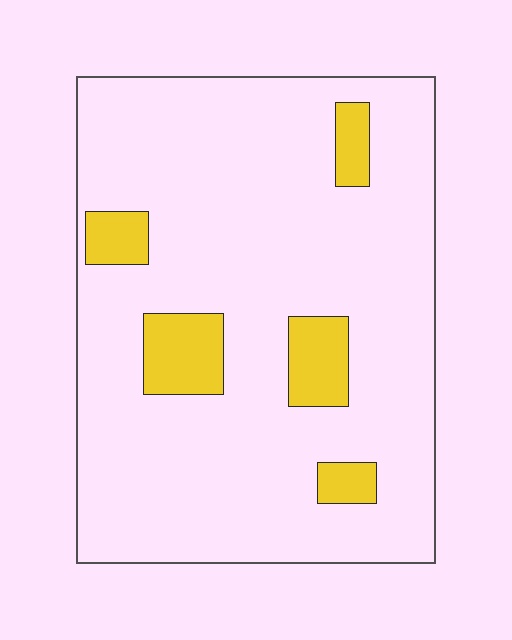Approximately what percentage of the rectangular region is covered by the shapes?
Approximately 10%.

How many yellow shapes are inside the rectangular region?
5.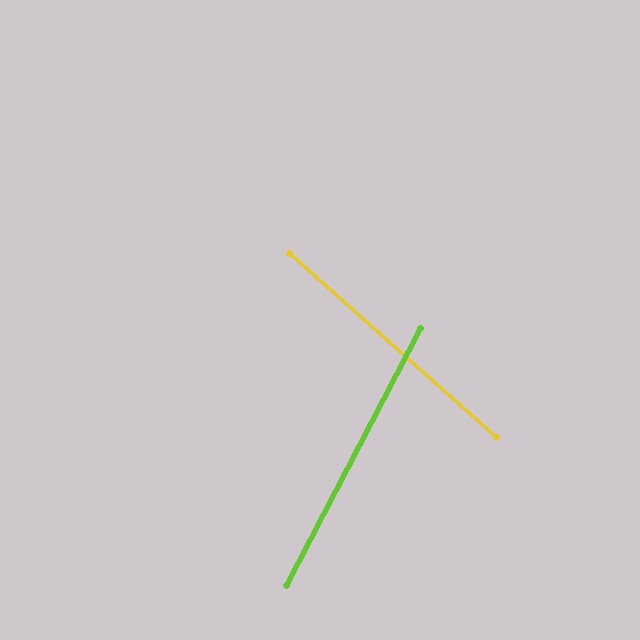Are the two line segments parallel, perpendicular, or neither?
Neither parallel nor perpendicular — they differ by about 76°.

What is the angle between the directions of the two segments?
Approximately 76 degrees.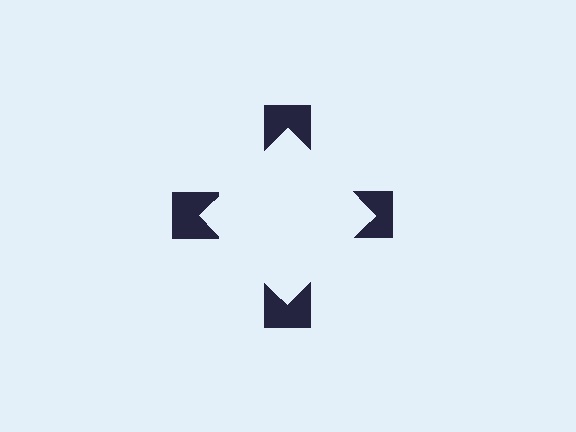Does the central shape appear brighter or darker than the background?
It typically appears slightly brighter than the background, even though no actual brightness change is drawn.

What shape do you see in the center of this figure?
An illusory square — its edges are inferred from the aligned wedge cuts in the notched squares, not physically drawn.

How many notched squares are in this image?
There are 4 — one at each vertex of the illusory square.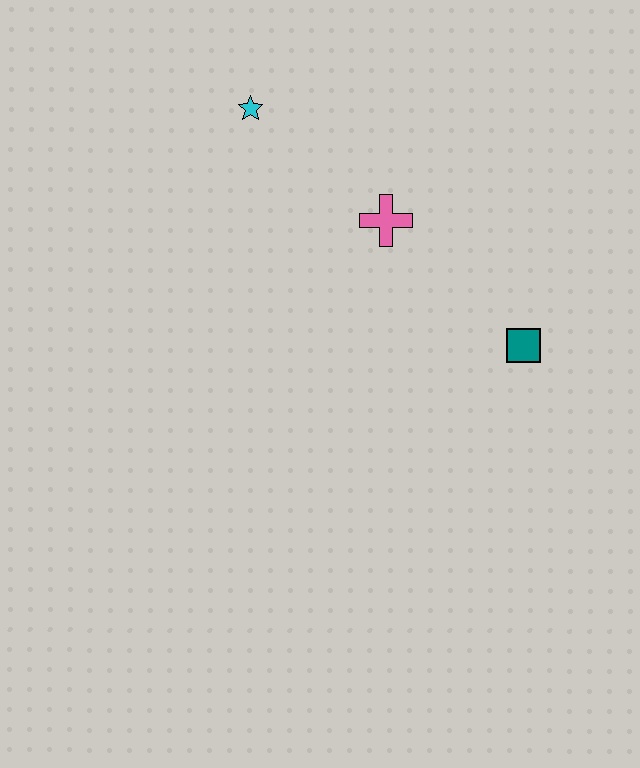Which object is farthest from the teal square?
The cyan star is farthest from the teal square.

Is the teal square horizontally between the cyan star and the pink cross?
No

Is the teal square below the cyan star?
Yes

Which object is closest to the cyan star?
The pink cross is closest to the cyan star.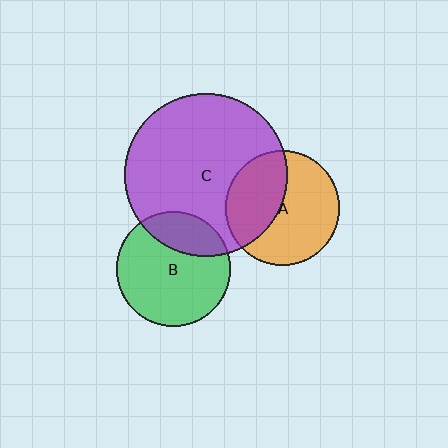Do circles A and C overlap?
Yes.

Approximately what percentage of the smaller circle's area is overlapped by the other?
Approximately 40%.